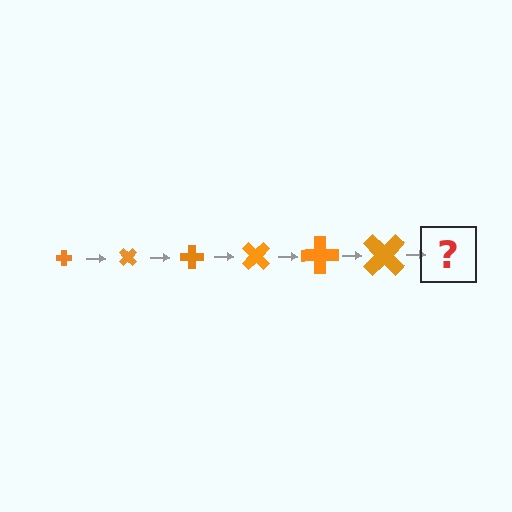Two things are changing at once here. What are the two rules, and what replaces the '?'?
The two rules are that the cross grows larger each step and it rotates 45 degrees each step. The '?' should be a cross, larger than the previous one and rotated 270 degrees from the start.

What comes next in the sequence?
The next element should be a cross, larger than the previous one and rotated 270 degrees from the start.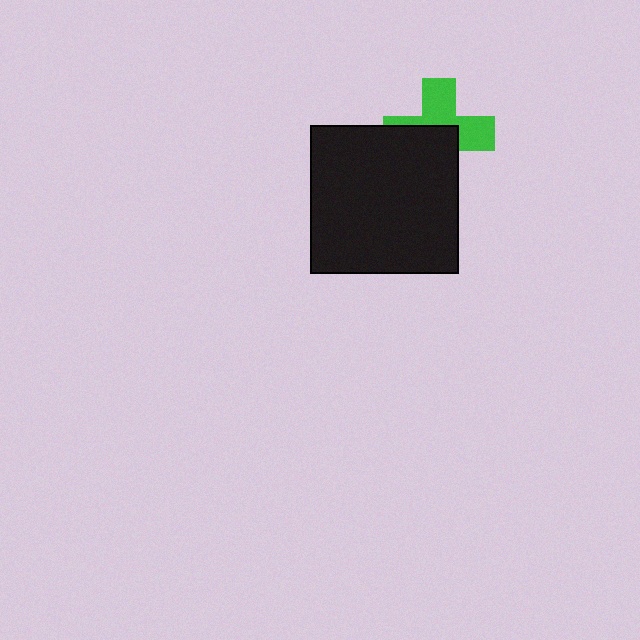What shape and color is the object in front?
The object in front is a black square.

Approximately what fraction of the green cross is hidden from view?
Roughly 49% of the green cross is hidden behind the black square.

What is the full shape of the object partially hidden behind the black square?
The partially hidden object is a green cross.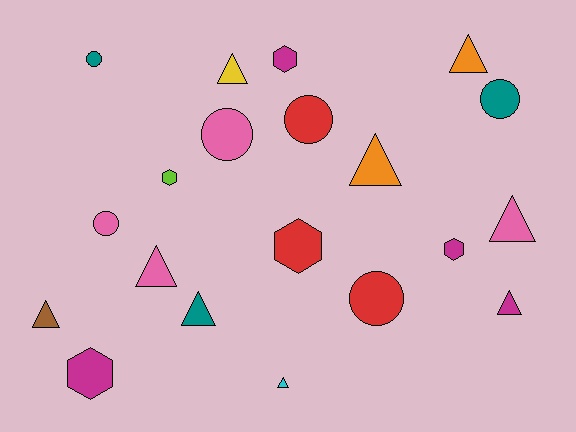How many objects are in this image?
There are 20 objects.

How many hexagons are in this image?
There are 5 hexagons.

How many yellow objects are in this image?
There is 1 yellow object.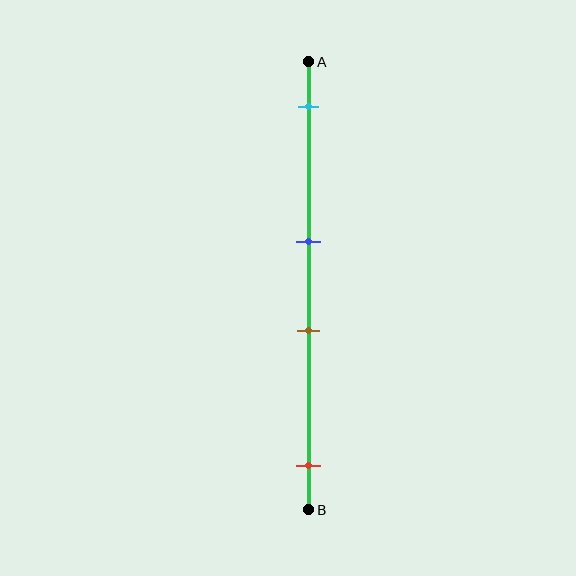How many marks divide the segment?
There are 4 marks dividing the segment.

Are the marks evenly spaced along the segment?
No, the marks are not evenly spaced.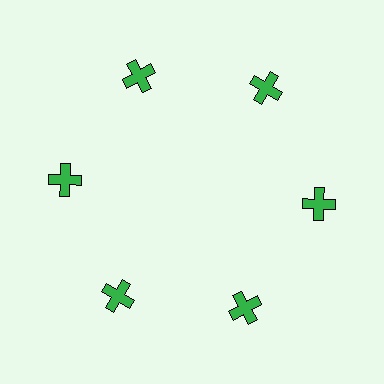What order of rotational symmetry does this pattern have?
This pattern has 6-fold rotational symmetry.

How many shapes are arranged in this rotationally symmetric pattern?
There are 6 shapes, arranged in 6 groups of 1.